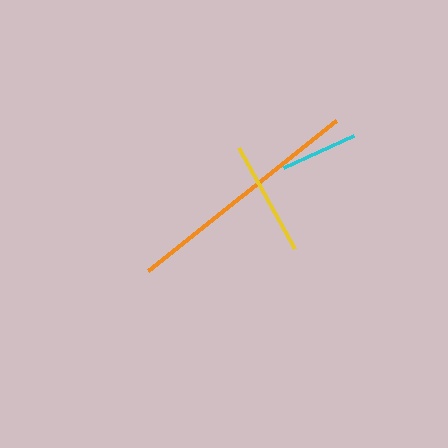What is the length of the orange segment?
The orange segment is approximately 240 pixels long.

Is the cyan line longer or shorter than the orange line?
The orange line is longer than the cyan line.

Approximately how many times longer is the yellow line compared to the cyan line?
The yellow line is approximately 1.5 times the length of the cyan line.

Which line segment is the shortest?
The cyan line is the shortest at approximately 77 pixels.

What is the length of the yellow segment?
The yellow segment is approximately 115 pixels long.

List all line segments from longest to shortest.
From longest to shortest: orange, yellow, cyan.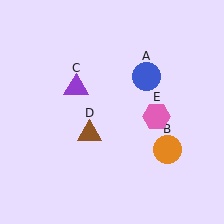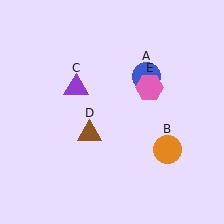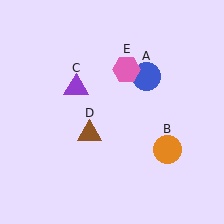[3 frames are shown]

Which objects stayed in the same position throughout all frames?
Blue circle (object A) and orange circle (object B) and purple triangle (object C) and brown triangle (object D) remained stationary.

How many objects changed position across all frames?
1 object changed position: pink hexagon (object E).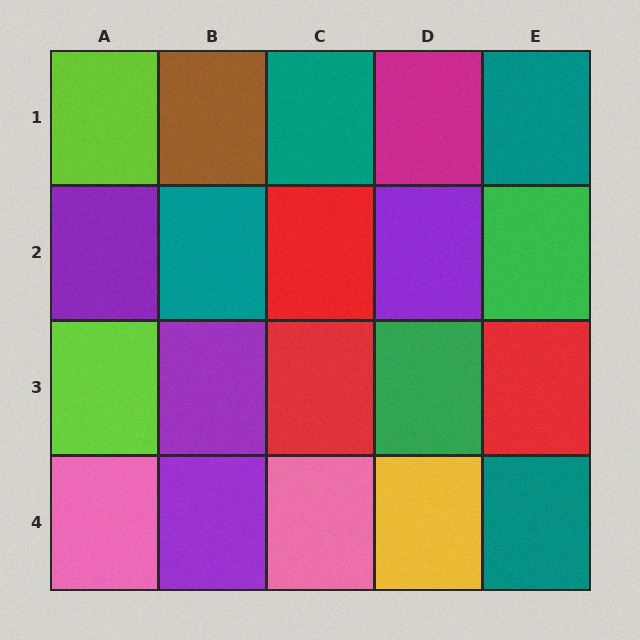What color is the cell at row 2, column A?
Purple.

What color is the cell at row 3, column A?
Lime.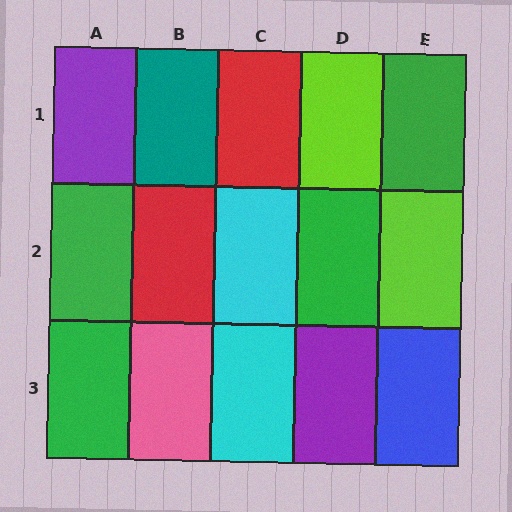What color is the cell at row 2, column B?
Red.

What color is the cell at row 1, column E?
Green.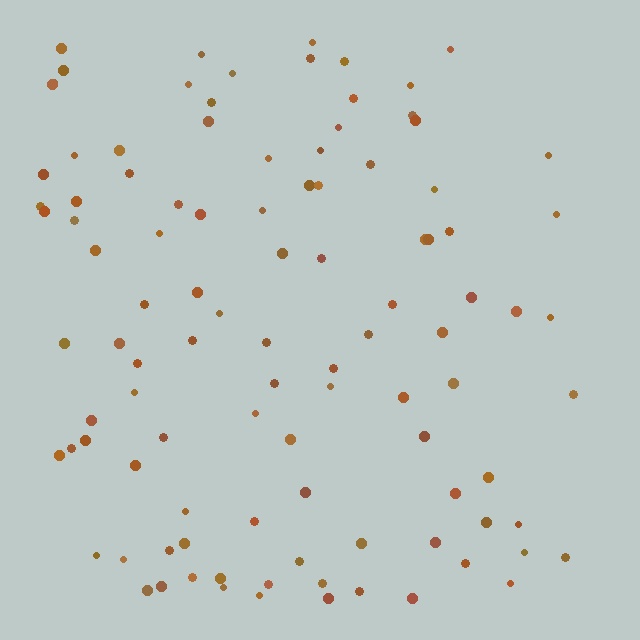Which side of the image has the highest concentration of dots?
The left.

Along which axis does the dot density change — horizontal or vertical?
Horizontal.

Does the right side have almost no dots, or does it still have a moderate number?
Still a moderate number, just noticeably fewer than the left.